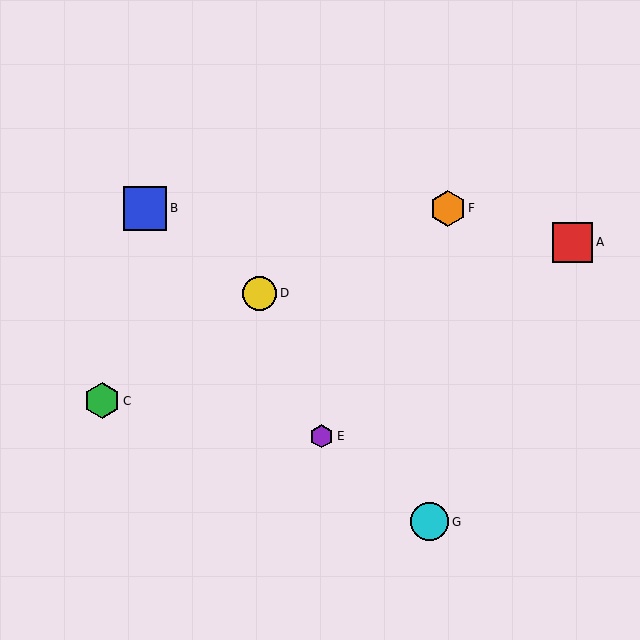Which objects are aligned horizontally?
Objects B, F are aligned horizontally.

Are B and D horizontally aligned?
No, B is at y≈208 and D is at y≈294.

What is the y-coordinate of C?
Object C is at y≈401.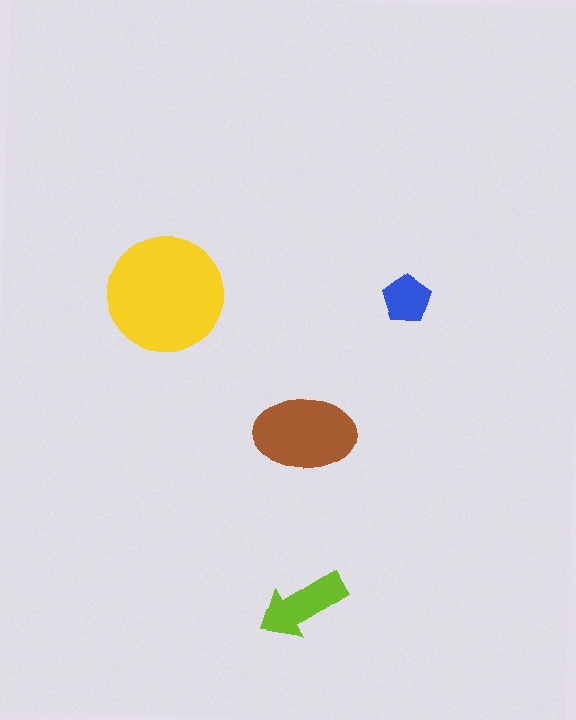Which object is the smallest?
The blue pentagon.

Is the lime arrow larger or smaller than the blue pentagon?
Larger.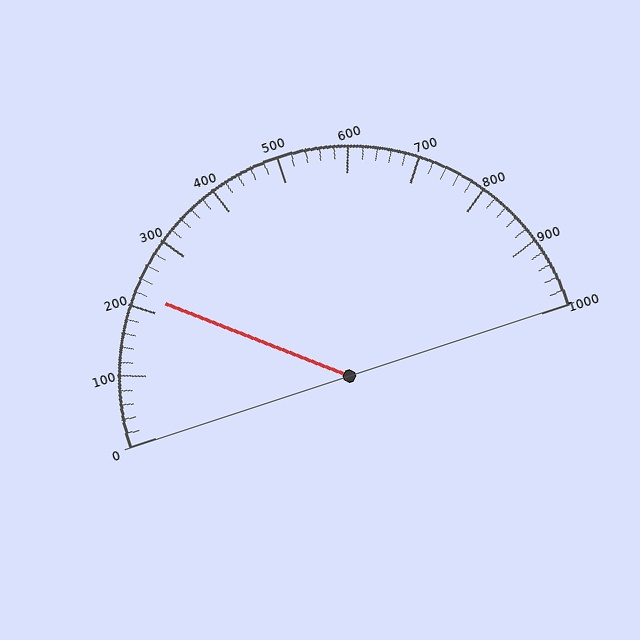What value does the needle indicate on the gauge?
The needle indicates approximately 220.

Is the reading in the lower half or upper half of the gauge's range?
The reading is in the lower half of the range (0 to 1000).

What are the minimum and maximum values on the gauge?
The gauge ranges from 0 to 1000.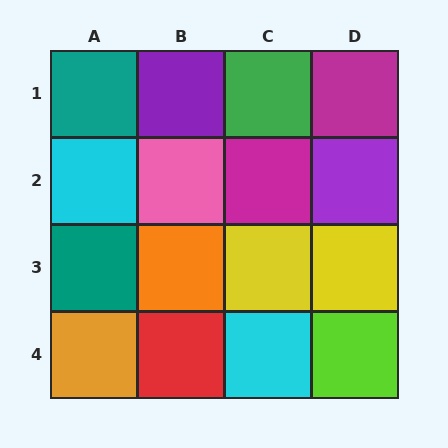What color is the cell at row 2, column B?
Pink.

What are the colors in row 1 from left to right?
Teal, purple, green, magenta.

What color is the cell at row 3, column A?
Teal.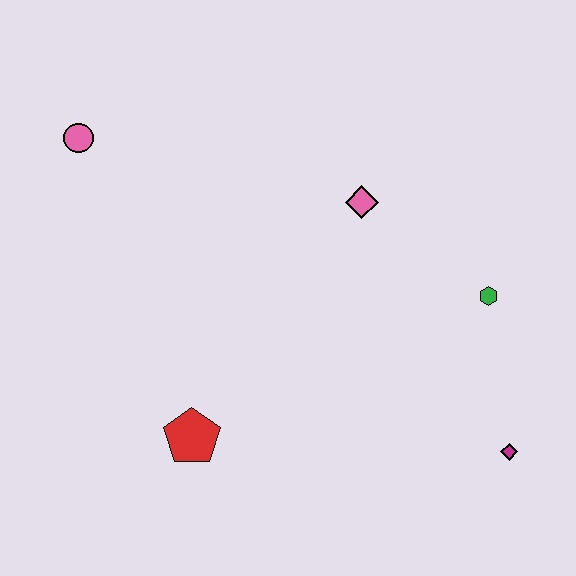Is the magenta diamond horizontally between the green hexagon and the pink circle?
No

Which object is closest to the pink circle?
The pink diamond is closest to the pink circle.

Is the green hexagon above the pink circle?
No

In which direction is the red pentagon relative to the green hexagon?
The red pentagon is to the left of the green hexagon.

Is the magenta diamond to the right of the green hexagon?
Yes